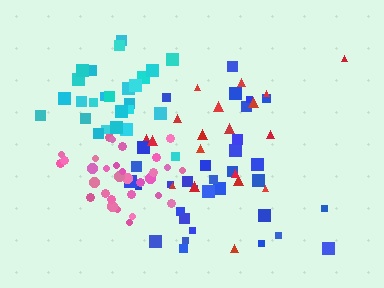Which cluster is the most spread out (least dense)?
Red.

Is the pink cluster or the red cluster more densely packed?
Pink.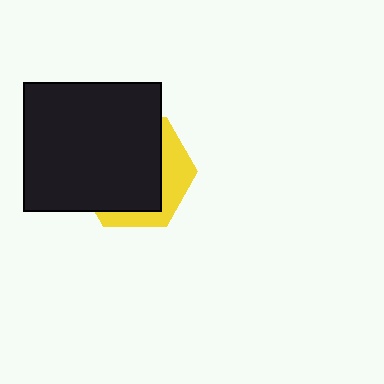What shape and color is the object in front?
The object in front is a black rectangle.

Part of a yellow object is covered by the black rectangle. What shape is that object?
It is a hexagon.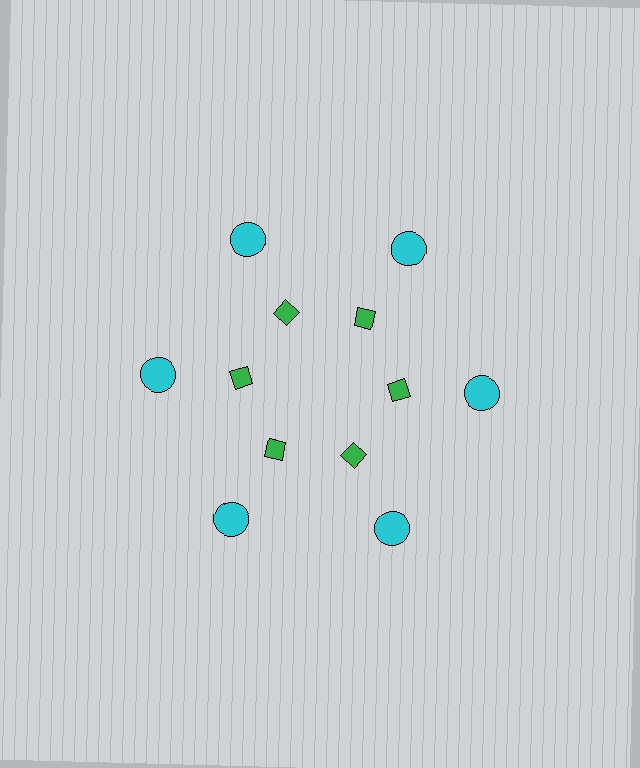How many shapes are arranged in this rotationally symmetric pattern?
There are 12 shapes, arranged in 6 groups of 2.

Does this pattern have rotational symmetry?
Yes, this pattern has 6-fold rotational symmetry. It looks the same after rotating 60 degrees around the center.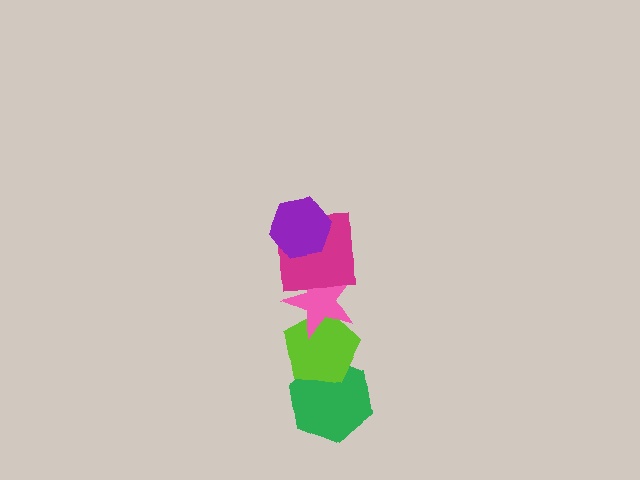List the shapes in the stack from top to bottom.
From top to bottom: the purple hexagon, the magenta square, the pink star, the lime pentagon, the green hexagon.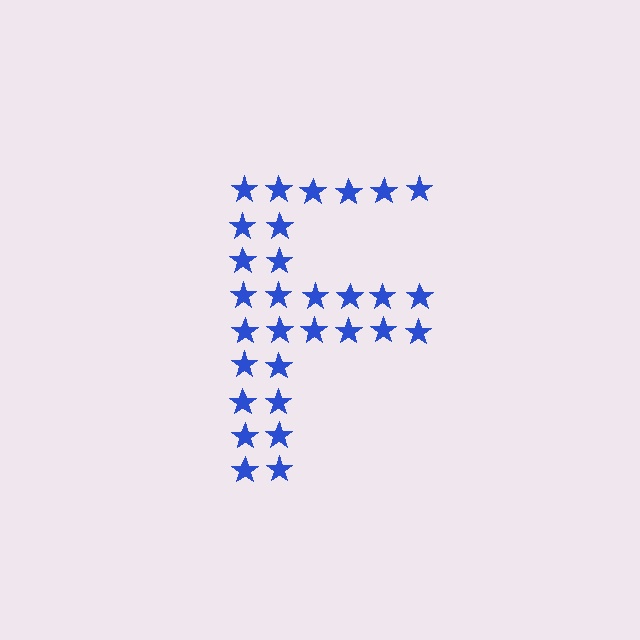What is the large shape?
The large shape is the letter F.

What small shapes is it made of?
It is made of small stars.